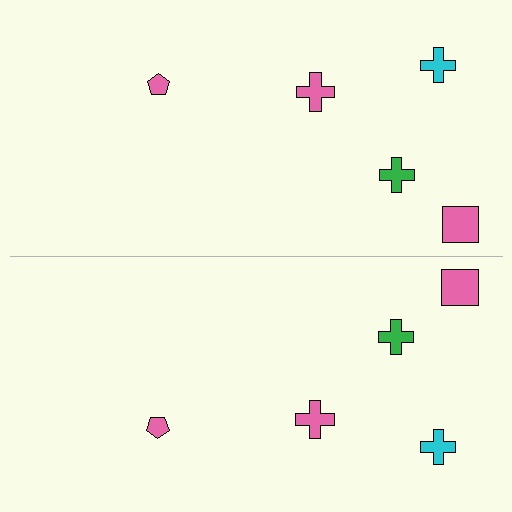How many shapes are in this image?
There are 10 shapes in this image.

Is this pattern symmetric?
Yes, this pattern has bilateral (reflection) symmetry.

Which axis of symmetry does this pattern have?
The pattern has a horizontal axis of symmetry running through the center of the image.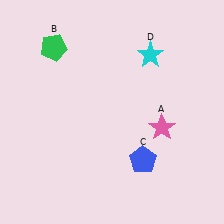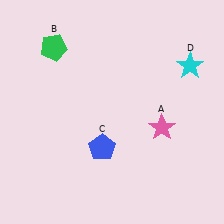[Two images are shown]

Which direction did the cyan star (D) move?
The cyan star (D) moved right.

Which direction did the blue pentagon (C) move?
The blue pentagon (C) moved left.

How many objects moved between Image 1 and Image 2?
2 objects moved between the two images.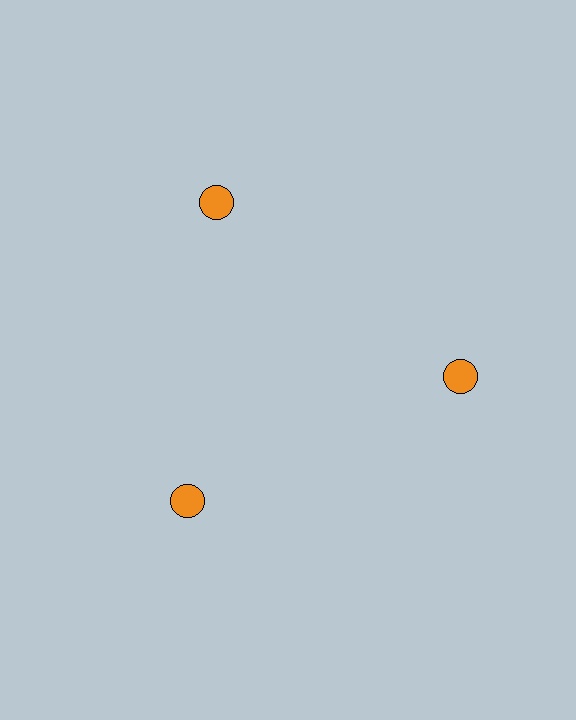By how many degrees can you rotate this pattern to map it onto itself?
The pattern maps onto itself every 120 degrees of rotation.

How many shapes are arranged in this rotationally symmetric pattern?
There are 3 shapes, arranged in 3 groups of 1.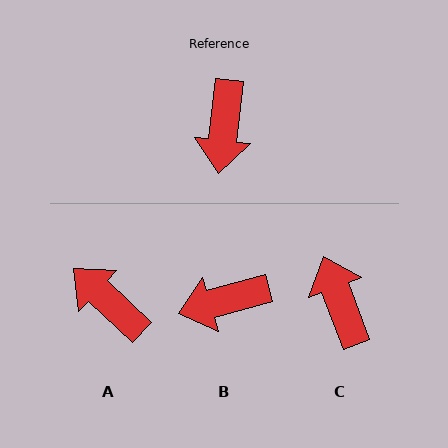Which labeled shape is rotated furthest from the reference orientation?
C, about 152 degrees away.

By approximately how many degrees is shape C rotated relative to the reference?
Approximately 152 degrees clockwise.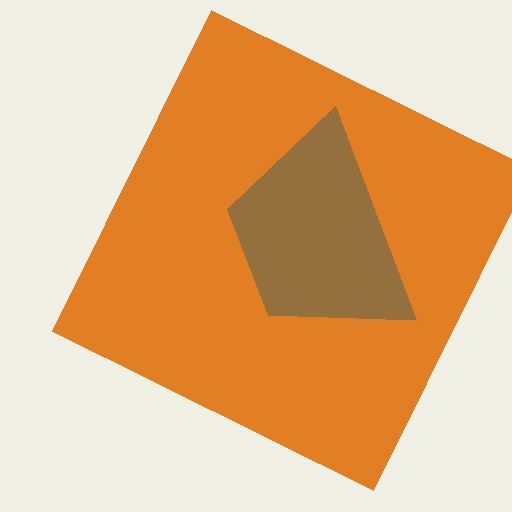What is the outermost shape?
The orange square.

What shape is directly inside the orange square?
The brown trapezoid.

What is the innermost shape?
The brown trapezoid.